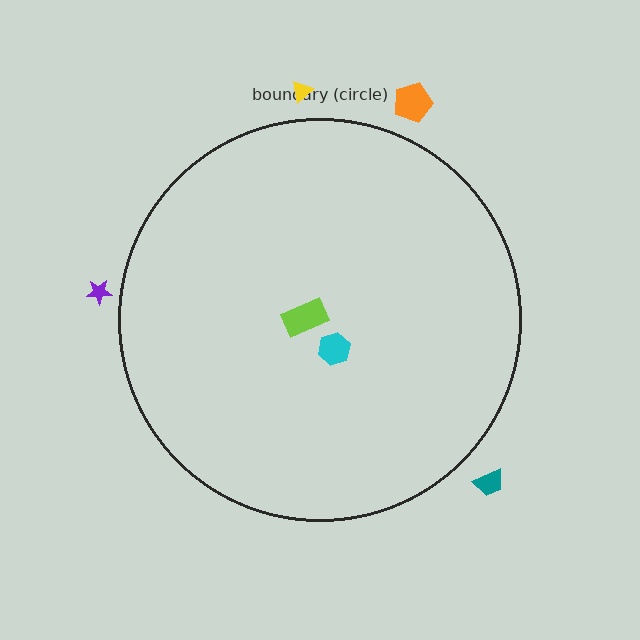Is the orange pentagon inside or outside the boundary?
Outside.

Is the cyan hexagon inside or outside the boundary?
Inside.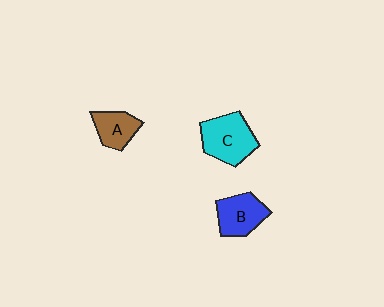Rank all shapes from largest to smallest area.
From largest to smallest: C (cyan), B (blue), A (brown).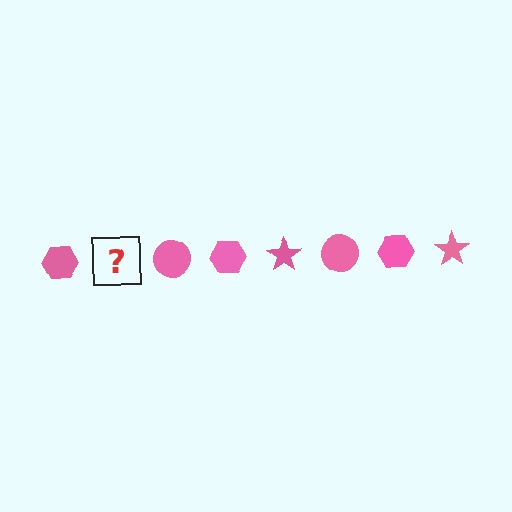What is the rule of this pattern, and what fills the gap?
The rule is that the pattern cycles through hexagon, star, circle shapes in pink. The gap should be filled with a pink star.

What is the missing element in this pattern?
The missing element is a pink star.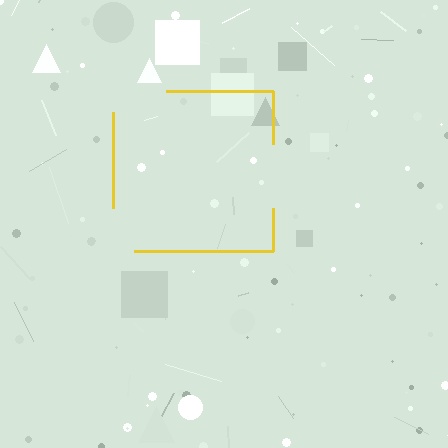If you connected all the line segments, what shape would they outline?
They would outline a square.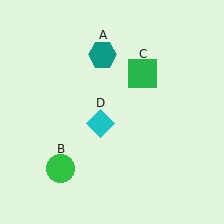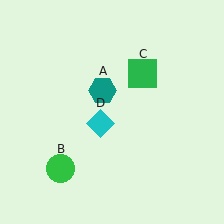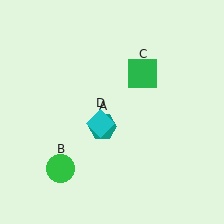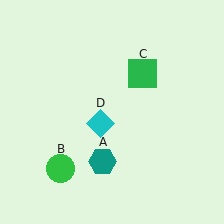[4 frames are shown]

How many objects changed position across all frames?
1 object changed position: teal hexagon (object A).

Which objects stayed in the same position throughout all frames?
Green circle (object B) and green square (object C) and cyan diamond (object D) remained stationary.